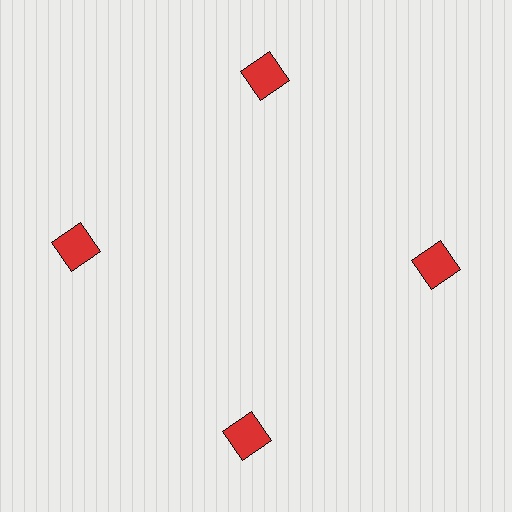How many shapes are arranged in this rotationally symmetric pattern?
There are 4 shapes, arranged in 4 groups of 1.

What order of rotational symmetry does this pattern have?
This pattern has 4-fold rotational symmetry.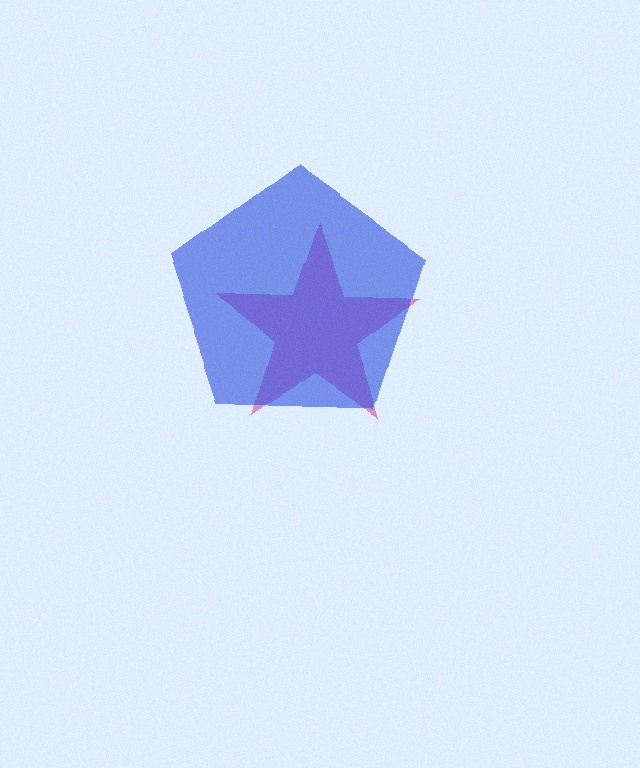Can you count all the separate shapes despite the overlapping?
Yes, there are 2 separate shapes.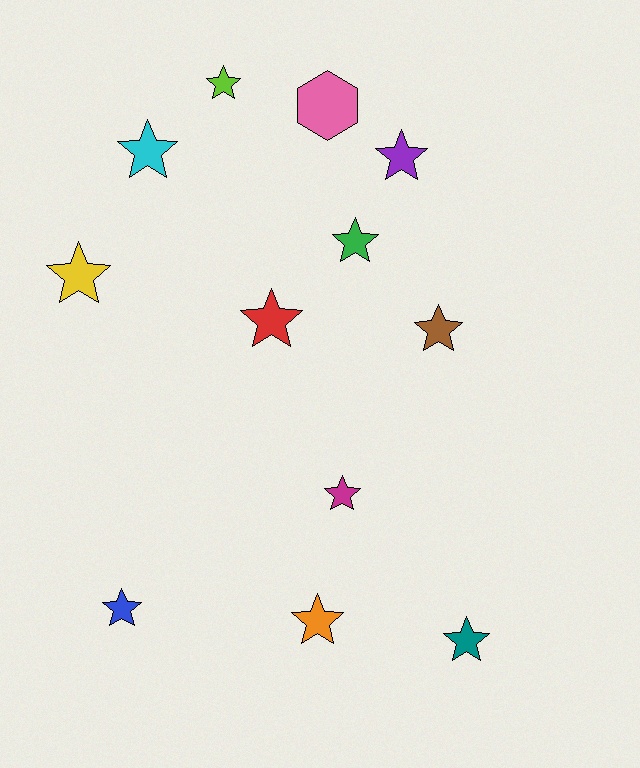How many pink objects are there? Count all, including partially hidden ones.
There is 1 pink object.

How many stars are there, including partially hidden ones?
There are 11 stars.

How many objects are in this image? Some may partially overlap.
There are 12 objects.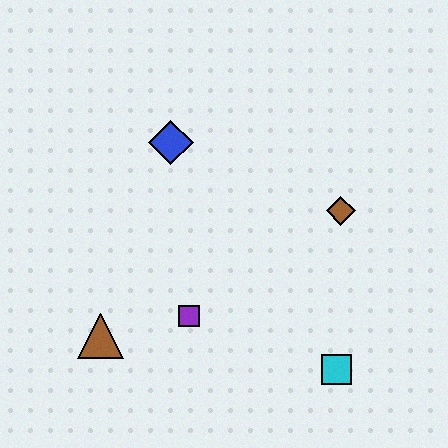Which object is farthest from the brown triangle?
The brown diamond is farthest from the brown triangle.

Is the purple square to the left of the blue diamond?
No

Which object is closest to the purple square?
The brown triangle is closest to the purple square.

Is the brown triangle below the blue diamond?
Yes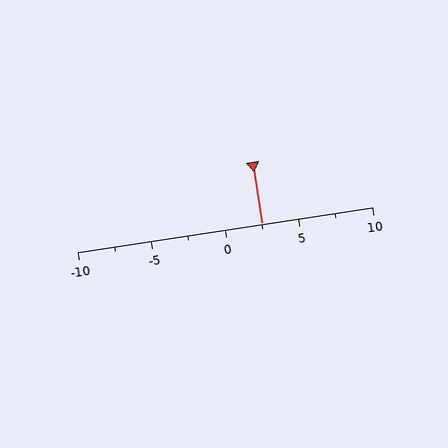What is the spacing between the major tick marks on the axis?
The major ticks are spaced 5 apart.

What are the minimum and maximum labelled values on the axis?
The axis runs from -10 to 10.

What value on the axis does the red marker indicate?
The marker indicates approximately 2.5.